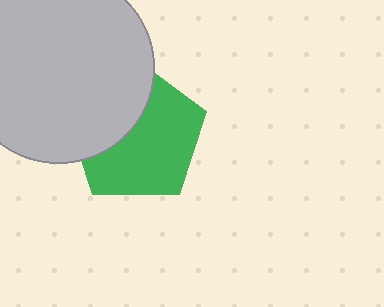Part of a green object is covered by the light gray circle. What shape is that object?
It is a pentagon.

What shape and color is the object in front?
The object in front is a light gray circle.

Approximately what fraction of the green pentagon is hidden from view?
Roughly 38% of the green pentagon is hidden behind the light gray circle.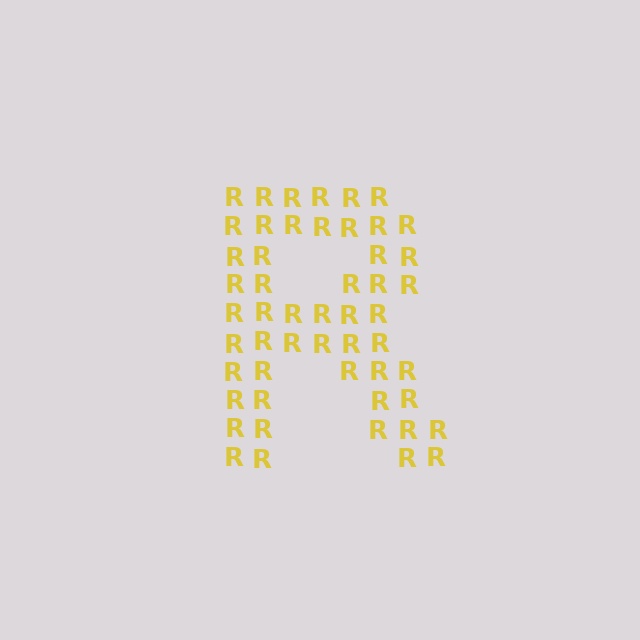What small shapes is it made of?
It is made of small letter R's.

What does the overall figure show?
The overall figure shows the letter R.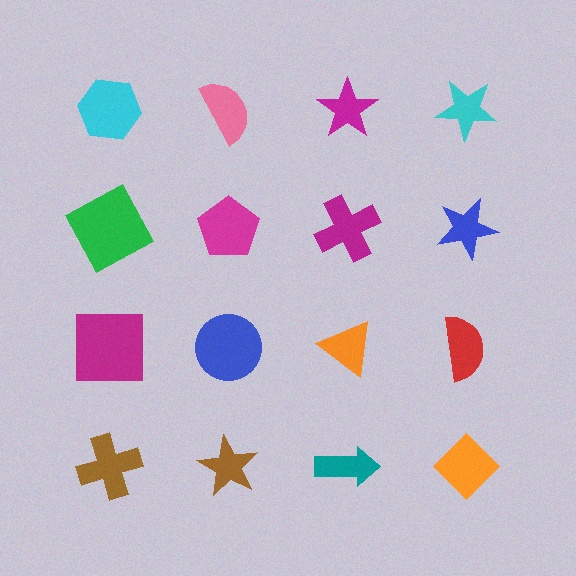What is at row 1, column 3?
A magenta star.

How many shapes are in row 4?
4 shapes.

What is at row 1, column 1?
A cyan hexagon.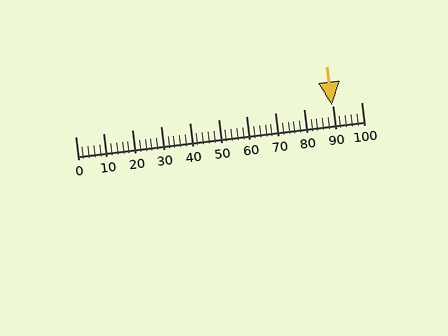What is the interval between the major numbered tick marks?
The major tick marks are spaced 10 units apart.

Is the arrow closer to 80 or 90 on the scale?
The arrow is closer to 90.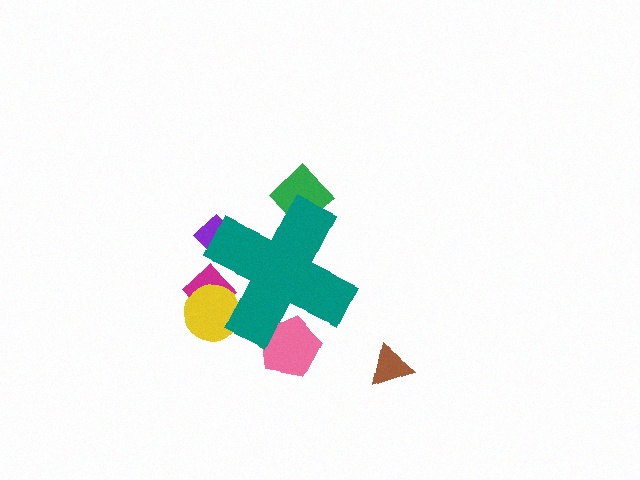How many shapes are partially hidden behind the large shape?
5 shapes are partially hidden.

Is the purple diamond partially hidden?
Yes, the purple diamond is partially hidden behind the teal cross.